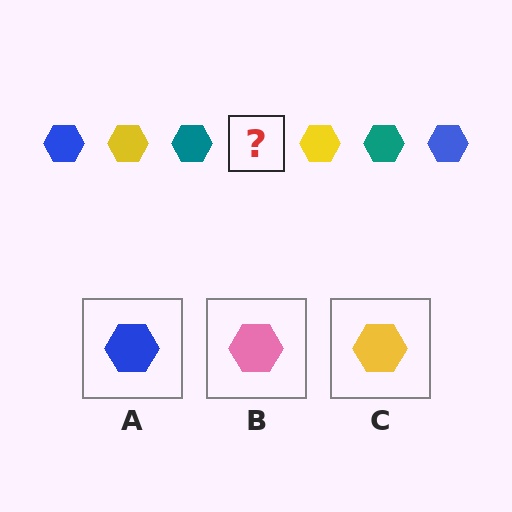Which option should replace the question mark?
Option A.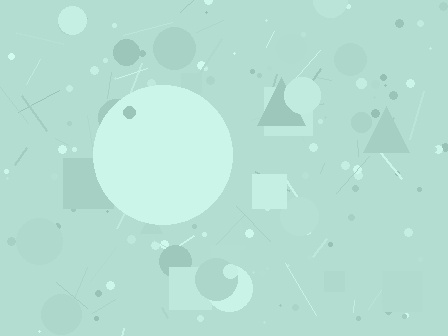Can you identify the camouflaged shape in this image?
The camouflaged shape is a circle.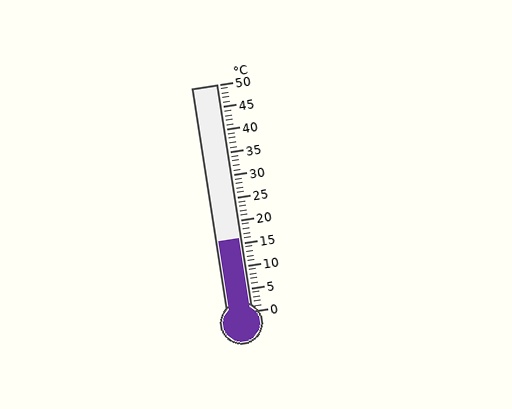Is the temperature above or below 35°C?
The temperature is below 35°C.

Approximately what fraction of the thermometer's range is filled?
The thermometer is filled to approximately 30% of its range.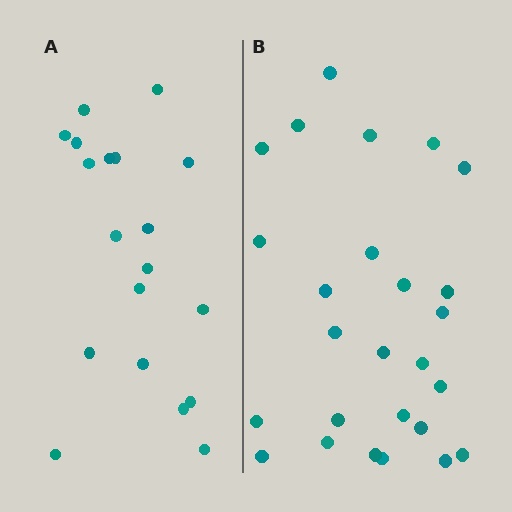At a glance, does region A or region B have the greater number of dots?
Region B (the right region) has more dots.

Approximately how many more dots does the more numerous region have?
Region B has roughly 8 or so more dots than region A.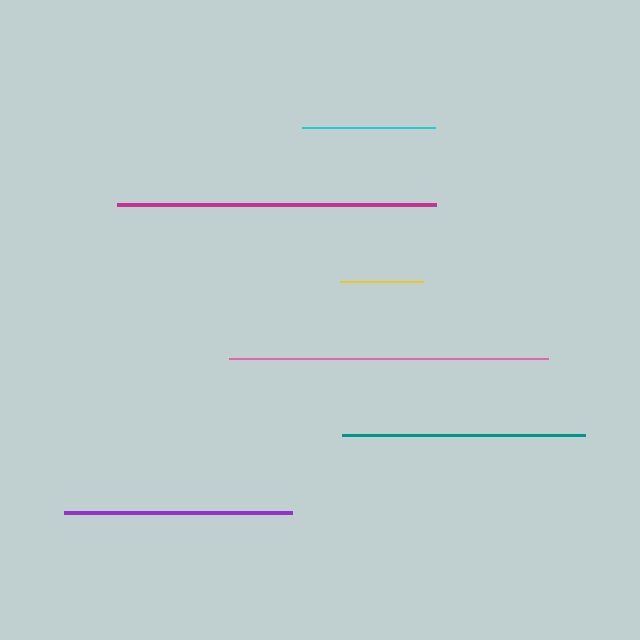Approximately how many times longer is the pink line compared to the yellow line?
The pink line is approximately 3.8 times the length of the yellow line.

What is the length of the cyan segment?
The cyan segment is approximately 132 pixels long.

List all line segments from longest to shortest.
From longest to shortest: magenta, pink, teal, purple, cyan, yellow.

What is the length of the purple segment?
The purple segment is approximately 229 pixels long.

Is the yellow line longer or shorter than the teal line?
The teal line is longer than the yellow line.